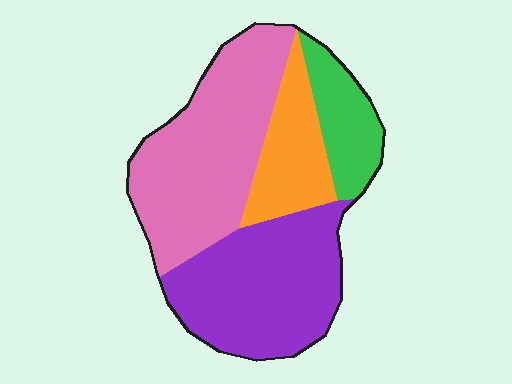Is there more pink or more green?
Pink.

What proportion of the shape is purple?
Purple takes up about one third (1/3) of the shape.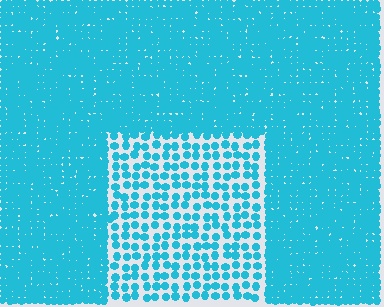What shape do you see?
I see a rectangle.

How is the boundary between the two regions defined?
The boundary is defined by a change in element density (approximately 2.5x ratio). All elements are the same color, size, and shape.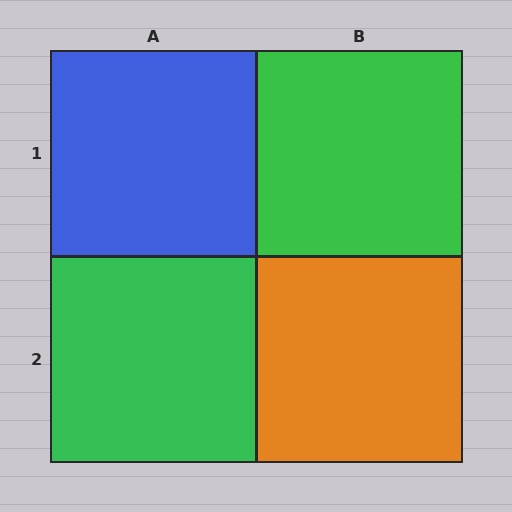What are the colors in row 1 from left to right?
Blue, green.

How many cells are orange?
1 cell is orange.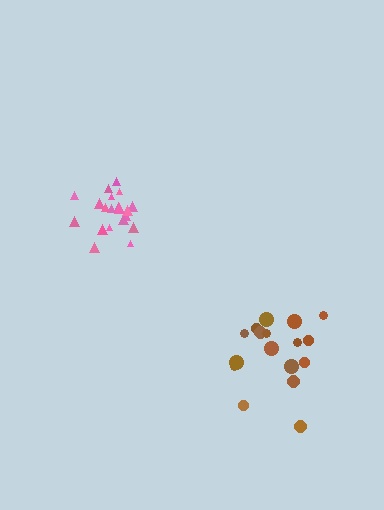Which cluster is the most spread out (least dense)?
Brown.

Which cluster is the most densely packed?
Pink.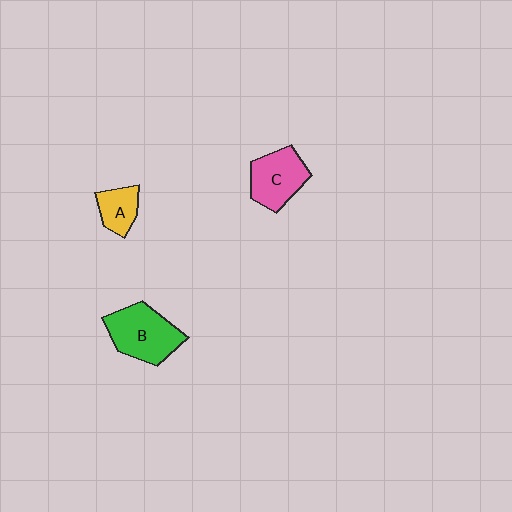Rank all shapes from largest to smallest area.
From largest to smallest: B (green), C (pink), A (yellow).